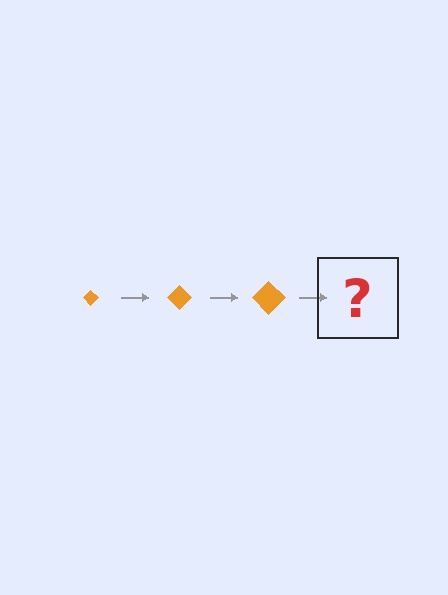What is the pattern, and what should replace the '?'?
The pattern is that the diamond gets progressively larger each step. The '?' should be an orange diamond, larger than the previous one.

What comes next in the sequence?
The next element should be an orange diamond, larger than the previous one.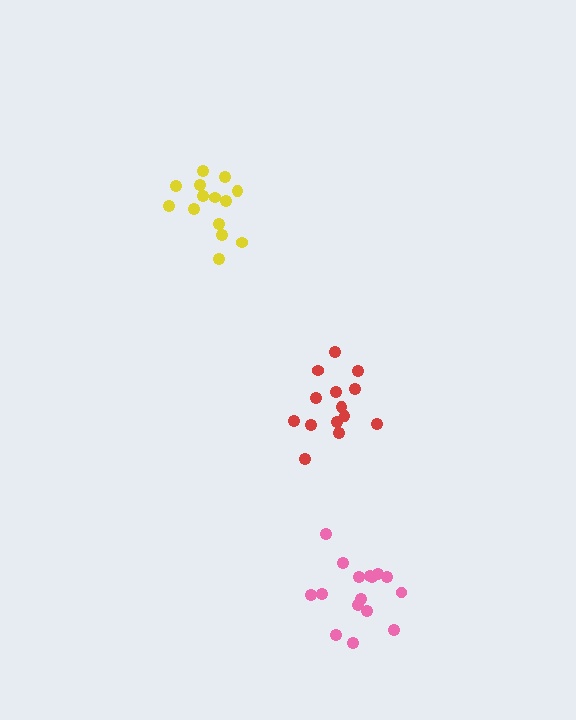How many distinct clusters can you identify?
There are 3 distinct clusters.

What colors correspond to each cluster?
The clusters are colored: yellow, pink, red.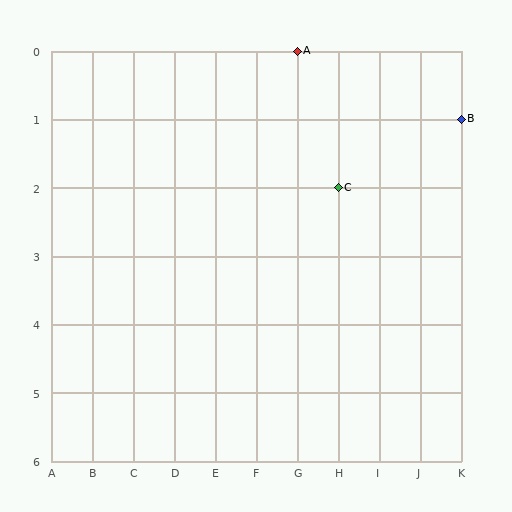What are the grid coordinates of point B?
Point B is at grid coordinates (K, 1).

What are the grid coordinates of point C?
Point C is at grid coordinates (H, 2).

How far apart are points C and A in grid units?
Points C and A are 1 column and 2 rows apart (about 2.2 grid units diagonally).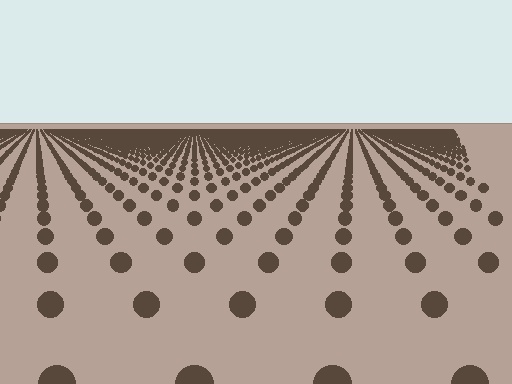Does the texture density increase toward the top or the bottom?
Density increases toward the top.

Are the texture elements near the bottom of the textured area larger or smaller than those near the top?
Larger. Near the bottom, elements are closer to the viewer and appear at a bigger on-screen size.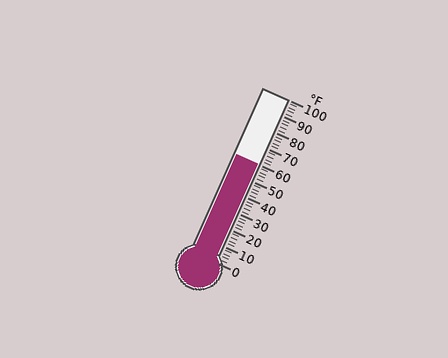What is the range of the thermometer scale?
The thermometer scale ranges from 0°F to 100°F.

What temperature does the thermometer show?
The thermometer shows approximately 60°F.